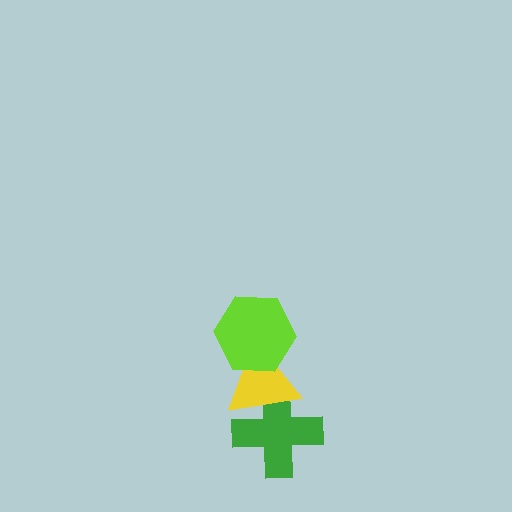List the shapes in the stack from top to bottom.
From top to bottom: the lime hexagon, the yellow triangle, the green cross.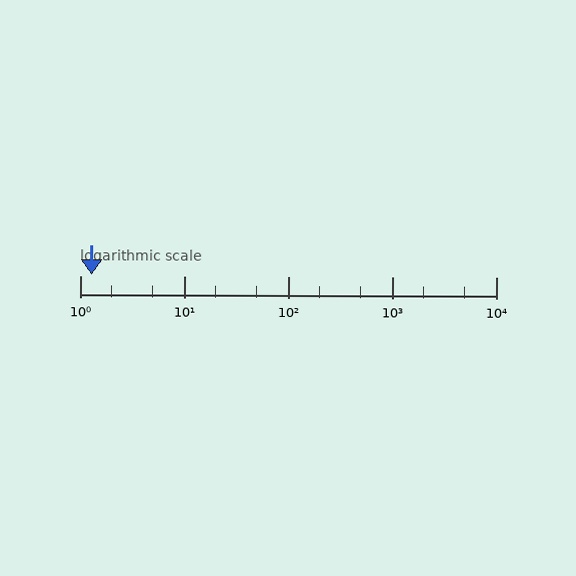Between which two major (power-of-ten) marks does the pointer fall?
The pointer is between 1 and 10.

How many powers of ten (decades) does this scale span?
The scale spans 4 decades, from 1 to 10000.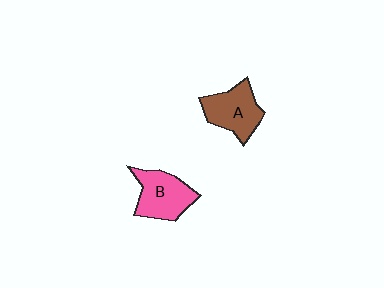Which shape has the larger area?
Shape B (pink).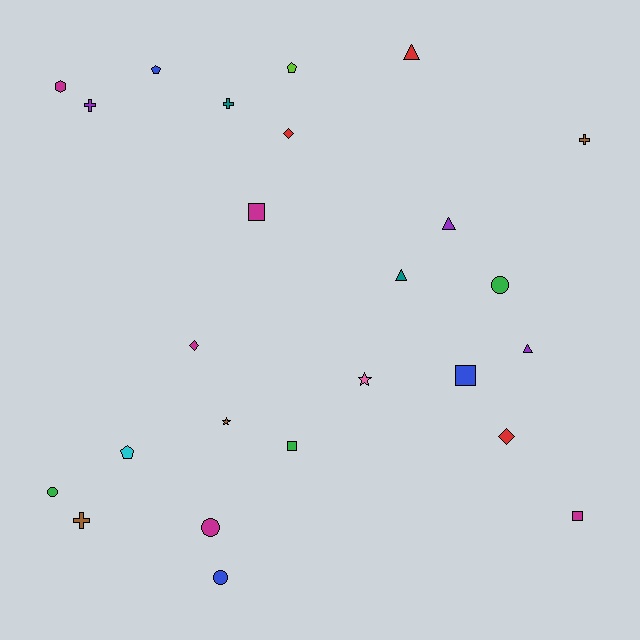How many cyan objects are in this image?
There is 1 cyan object.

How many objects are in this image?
There are 25 objects.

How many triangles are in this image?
There are 4 triangles.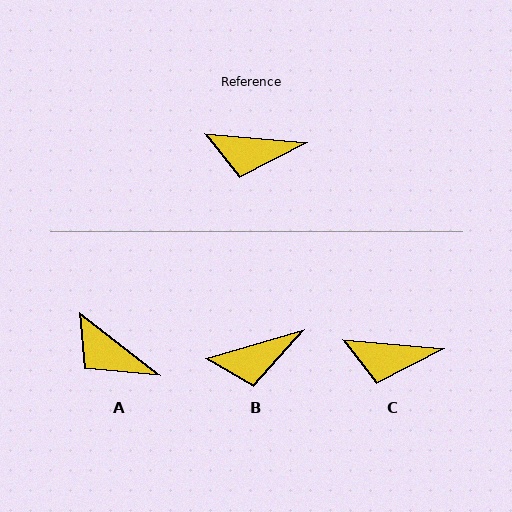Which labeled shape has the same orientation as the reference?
C.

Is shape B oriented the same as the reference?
No, it is off by about 21 degrees.